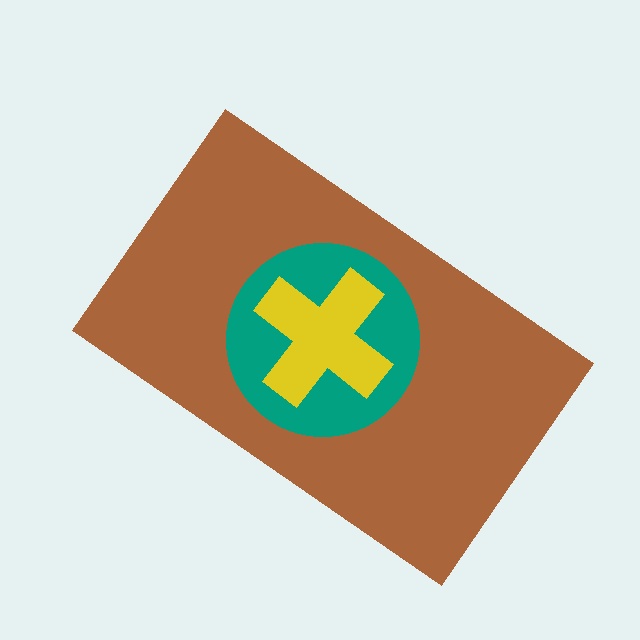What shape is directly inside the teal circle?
The yellow cross.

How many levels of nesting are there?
3.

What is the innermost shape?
The yellow cross.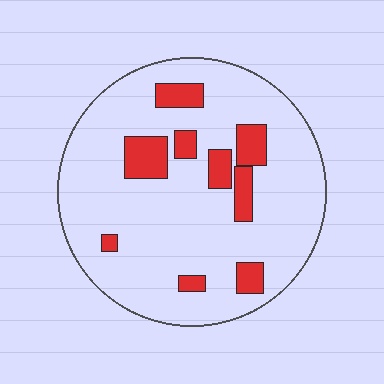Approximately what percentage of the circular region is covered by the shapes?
Approximately 15%.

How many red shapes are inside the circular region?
9.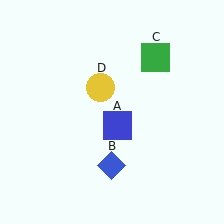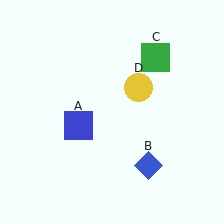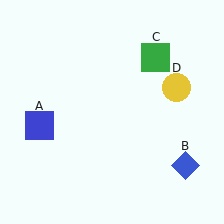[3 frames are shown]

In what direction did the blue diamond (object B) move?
The blue diamond (object B) moved right.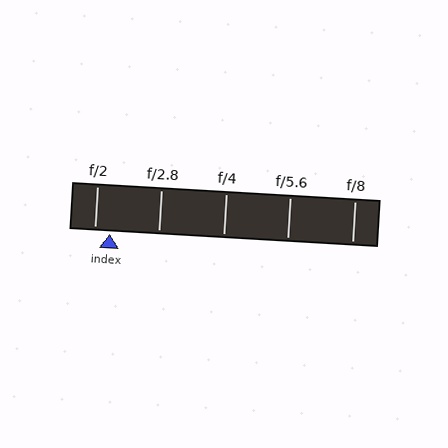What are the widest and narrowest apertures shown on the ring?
The widest aperture shown is f/2 and the narrowest is f/8.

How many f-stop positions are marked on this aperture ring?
There are 5 f-stop positions marked.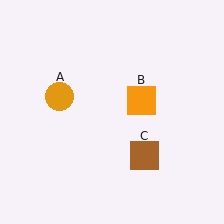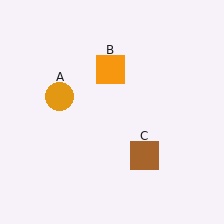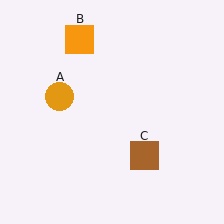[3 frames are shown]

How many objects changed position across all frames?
1 object changed position: orange square (object B).